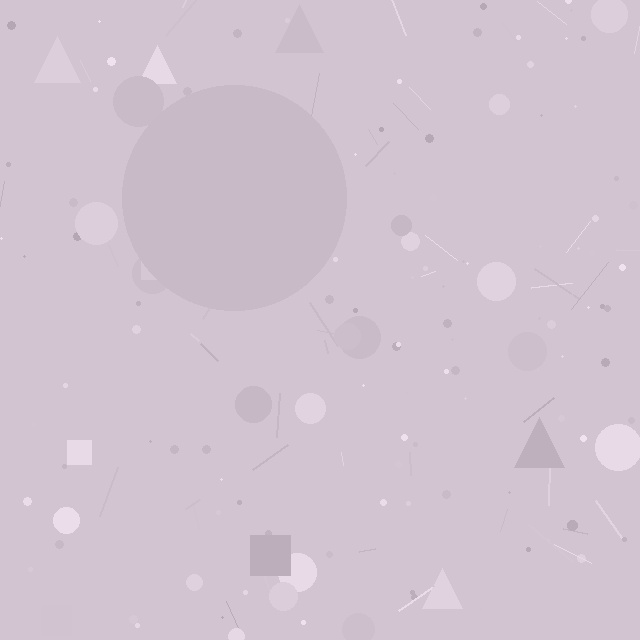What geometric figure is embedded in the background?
A circle is embedded in the background.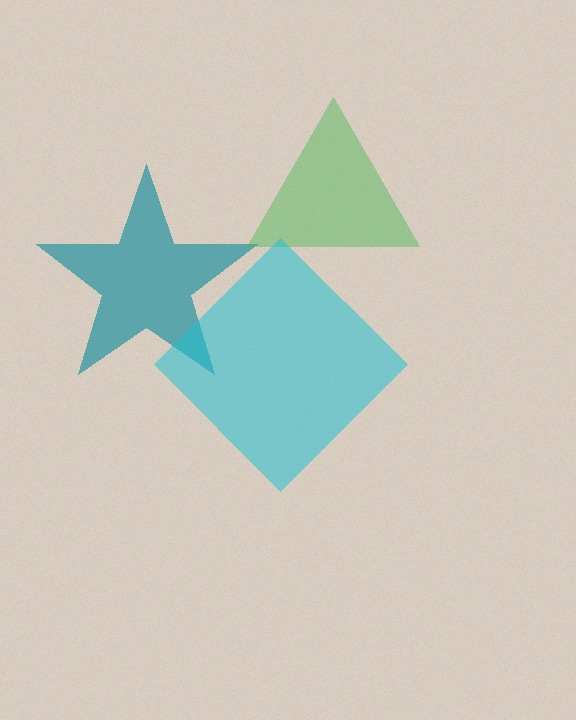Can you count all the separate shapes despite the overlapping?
Yes, there are 3 separate shapes.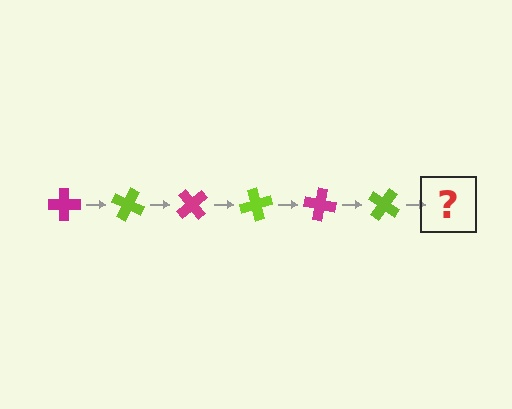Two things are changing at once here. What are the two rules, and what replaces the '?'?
The two rules are that it rotates 25 degrees each step and the color cycles through magenta and lime. The '?' should be a magenta cross, rotated 150 degrees from the start.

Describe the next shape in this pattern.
It should be a magenta cross, rotated 150 degrees from the start.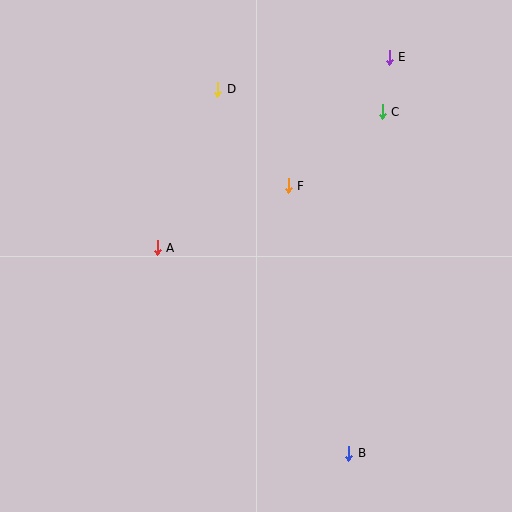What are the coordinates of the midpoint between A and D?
The midpoint between A and D is at (187, 169).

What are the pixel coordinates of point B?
Point B is at (349, 453).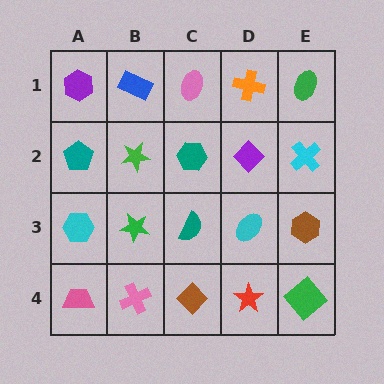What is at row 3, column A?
A cyan hexagon.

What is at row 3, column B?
A green star.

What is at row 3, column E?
A brown hexagon.